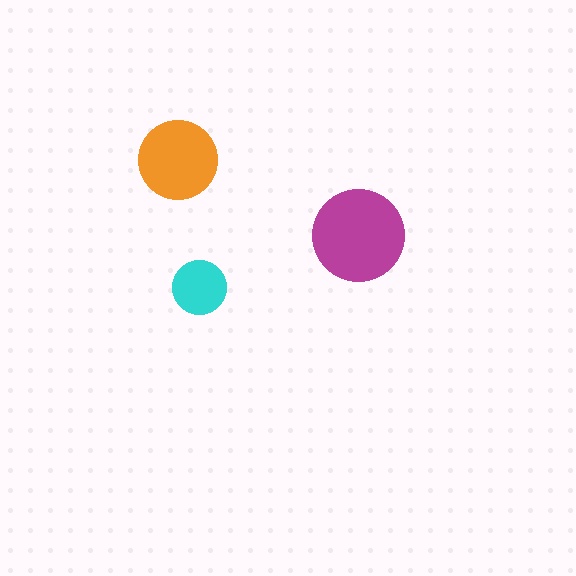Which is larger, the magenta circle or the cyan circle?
The magenta one.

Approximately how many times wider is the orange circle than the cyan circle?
About 1.5 times wider.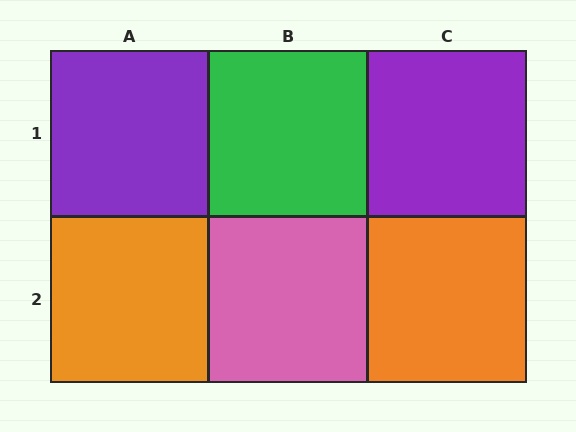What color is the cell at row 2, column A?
Orange.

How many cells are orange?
2 cells are orange.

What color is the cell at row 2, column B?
Pink.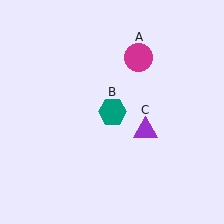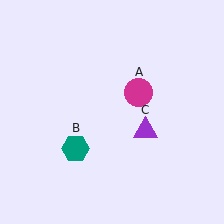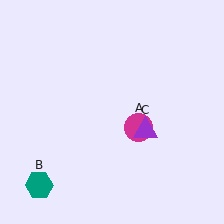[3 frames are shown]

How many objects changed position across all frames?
2 objects changed position: magenta circle (object A), teal hexagon (object B).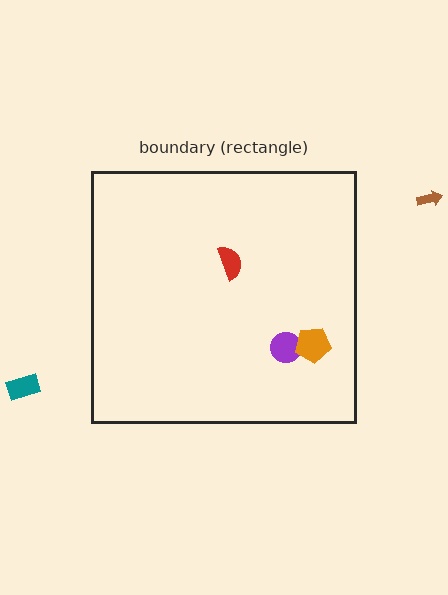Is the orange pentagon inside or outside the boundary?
Inside.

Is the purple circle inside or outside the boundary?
Inside.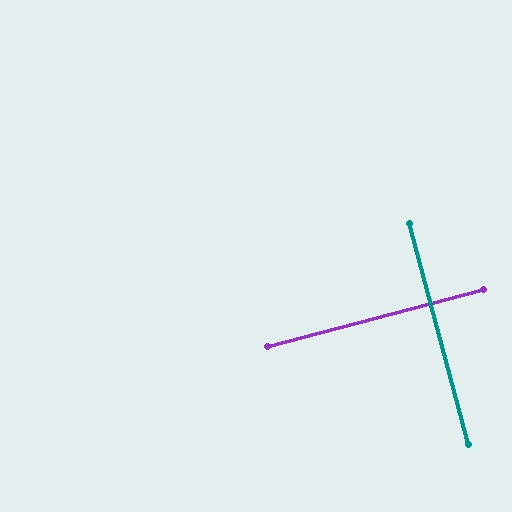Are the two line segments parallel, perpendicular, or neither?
Perpendicular — they meet at approximately 90°.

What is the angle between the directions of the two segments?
Approximately 90 degrees.